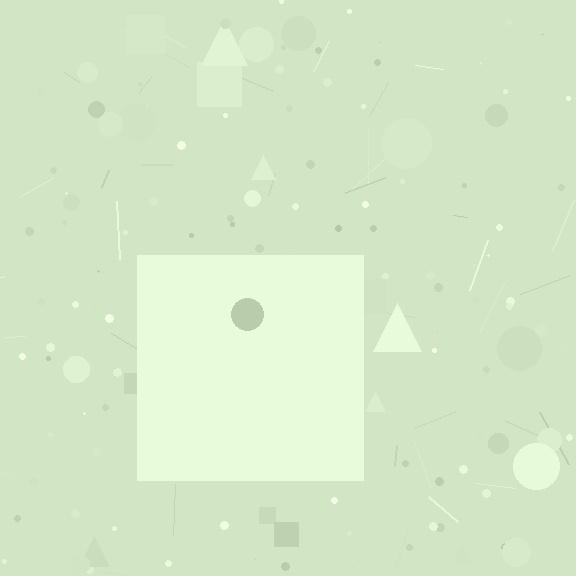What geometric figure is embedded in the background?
A square is embedded in the background.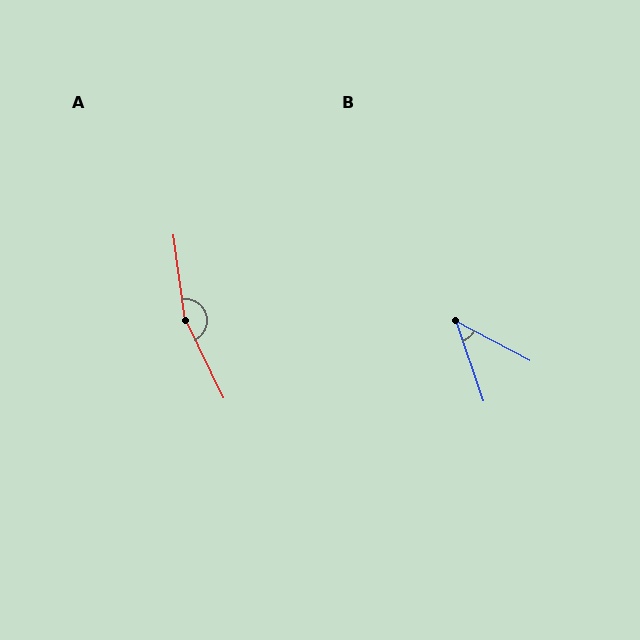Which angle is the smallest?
B, at approximately 43 degrees.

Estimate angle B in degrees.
Approximately 43 degrees.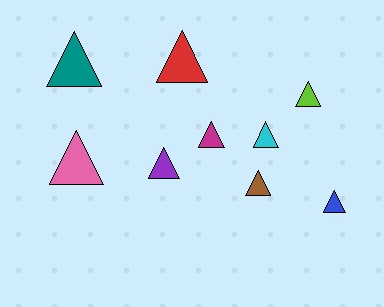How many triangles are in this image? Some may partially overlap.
There are 9 triangles.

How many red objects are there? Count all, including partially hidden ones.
There is 1 red object.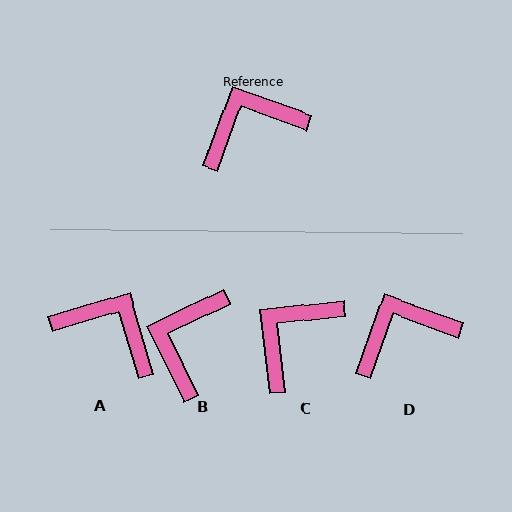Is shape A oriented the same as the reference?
No, it is off by about 54 degrees.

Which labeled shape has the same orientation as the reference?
D.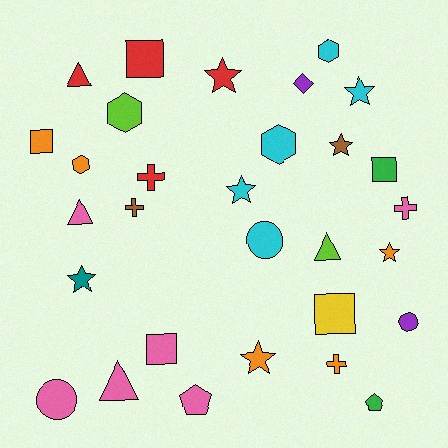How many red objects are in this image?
There are 4 red objects.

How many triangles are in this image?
There are 4 triangles.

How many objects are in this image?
There are 30 objects.